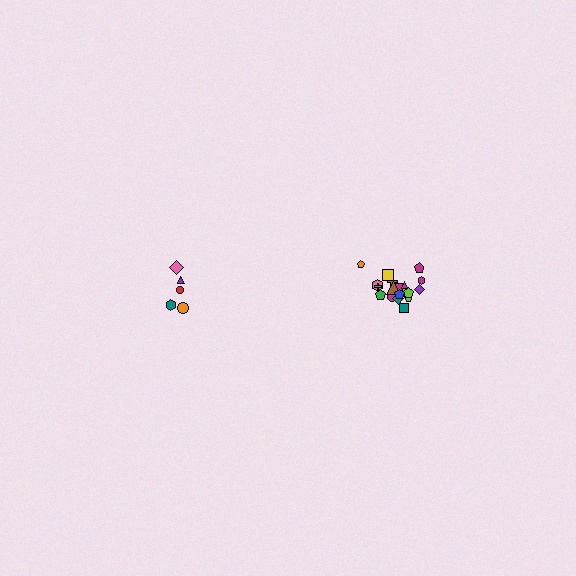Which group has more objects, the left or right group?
The right group.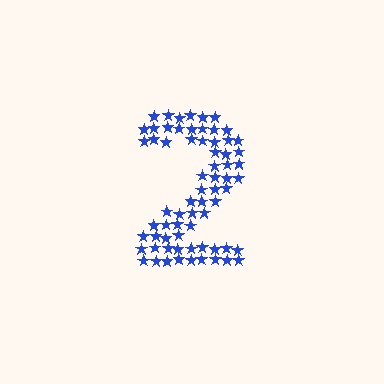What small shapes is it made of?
It is made of small stars.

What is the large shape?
The large shape is the digit 2.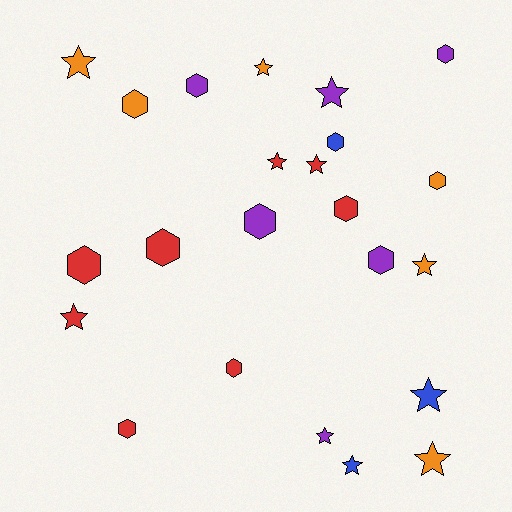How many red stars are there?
There are 3 red stars.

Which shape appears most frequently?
Hexagon, with 12 objects.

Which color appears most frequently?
Red, with 8 objects.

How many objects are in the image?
There are 23 objects.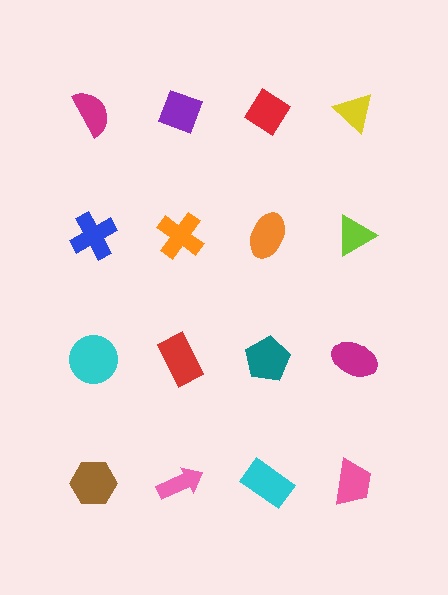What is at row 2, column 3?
An orange ellipse.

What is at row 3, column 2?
A red rectangle.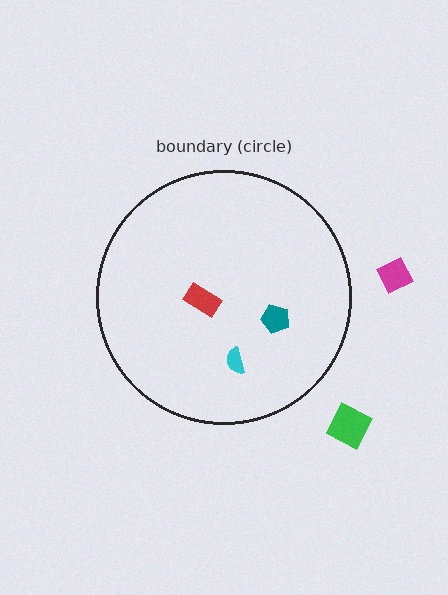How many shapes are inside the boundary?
3 inside, 2 outside.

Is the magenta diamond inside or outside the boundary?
Outside.